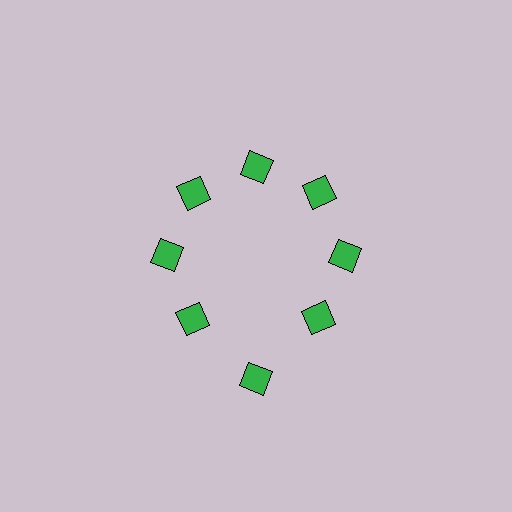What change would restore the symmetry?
The symmetry would be restored by moving it inward, back onto the ring so that all 8 diamonds sit at equal angles and equal distance from the center.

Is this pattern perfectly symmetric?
No. The 8 green diamonds are arranged in a ring, but one element near the 6 o'clock position is pushed outward from the center, breaking the 8-fold rotational symmetry.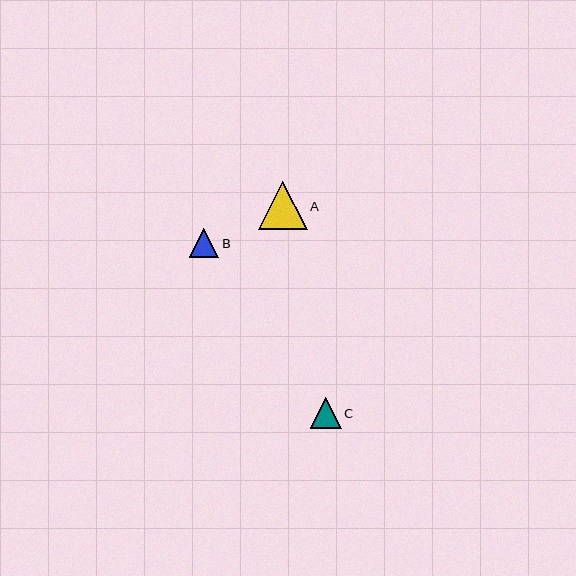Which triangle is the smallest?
Triangle B is the smallest with a size of approximately 29 pixels.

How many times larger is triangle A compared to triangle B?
Triangle A is approximately 1.6 times the size of triangle B.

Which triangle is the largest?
Triangle A is the largest with a size of approximately 48 pixels.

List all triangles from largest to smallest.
From largest to smallest: A, C, B.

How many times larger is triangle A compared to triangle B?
Triangle A is approximately 1.6 times the size of triangle B.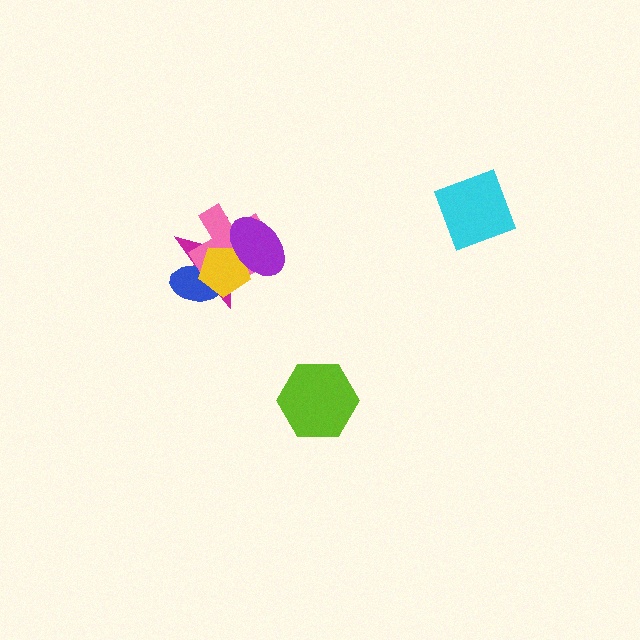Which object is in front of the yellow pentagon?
The purple ellipse is in front of the yellow pentagon.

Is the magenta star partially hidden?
Yes, it is partially covered by another shape.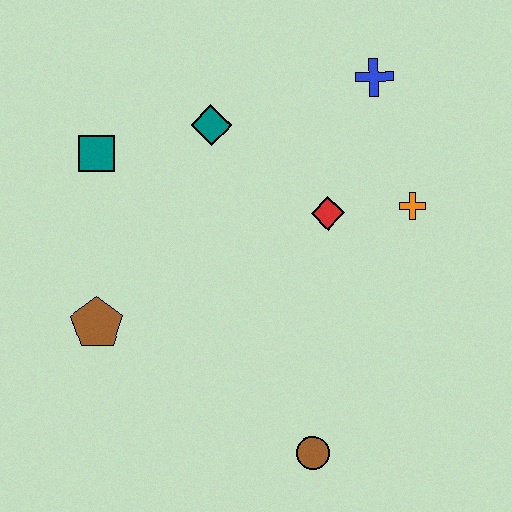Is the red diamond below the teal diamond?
Yes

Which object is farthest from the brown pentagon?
The blue cross is farthest from the brown pentagon.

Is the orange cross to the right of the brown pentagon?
Yes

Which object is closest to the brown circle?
The red diamond is closest to the brown circle.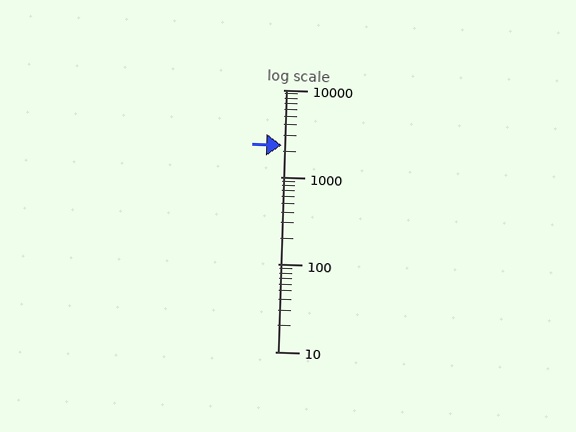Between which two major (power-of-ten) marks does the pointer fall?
The pointer is between 1000 and 10000.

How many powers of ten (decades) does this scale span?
The scale spans 3 decades, from 10 to 10000.